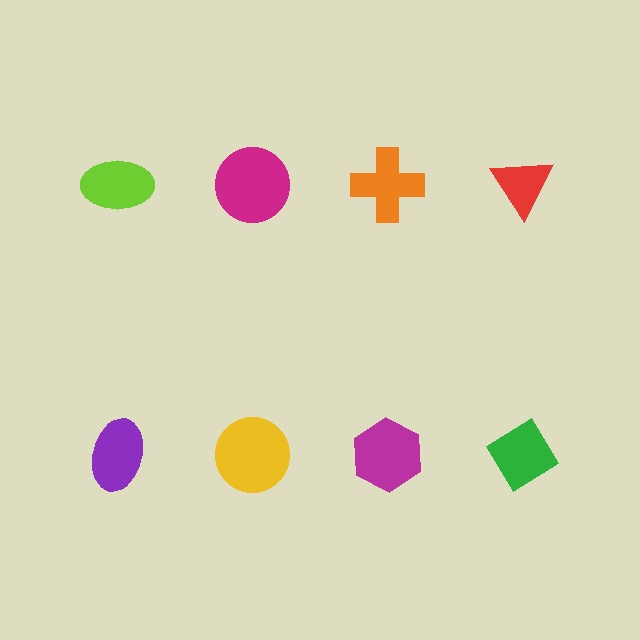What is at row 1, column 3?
An orange cross.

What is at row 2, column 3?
A magenta hexagon.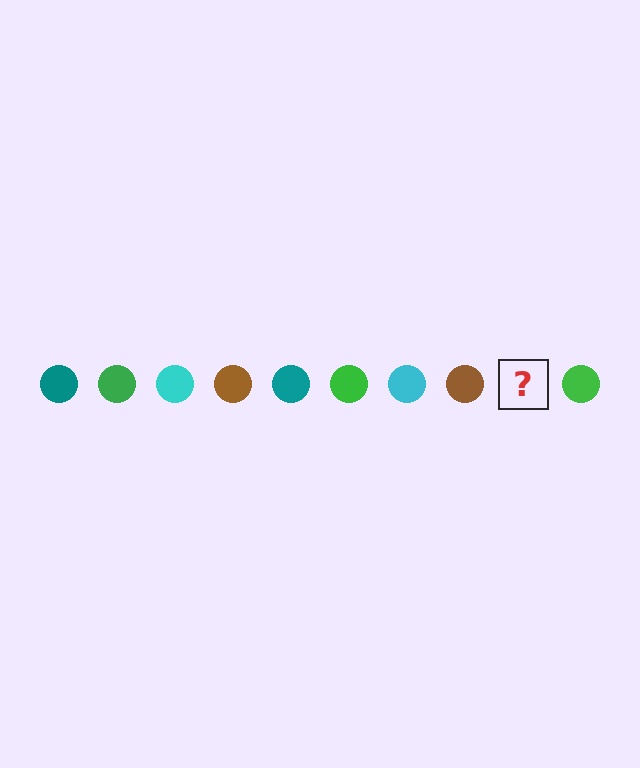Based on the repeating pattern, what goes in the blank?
The blank should be a teal circle.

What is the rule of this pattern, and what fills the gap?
The rule is that the pattern cycles through teal, green, cyan, brown circles. The gap should be filled with a teal circle.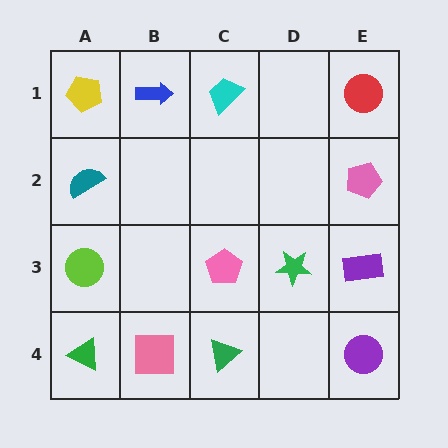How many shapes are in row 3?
4 shapes.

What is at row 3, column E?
A purple rectangle.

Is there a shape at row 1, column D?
No, that cell is empty.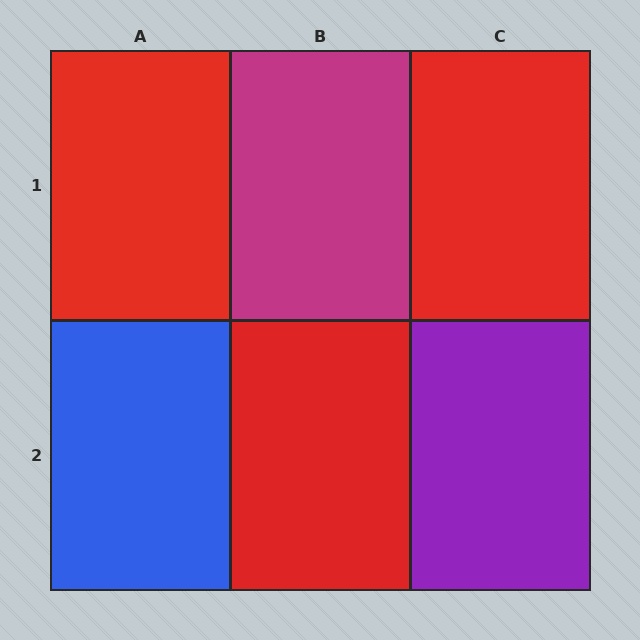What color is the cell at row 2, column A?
Blue.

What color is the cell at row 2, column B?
Red.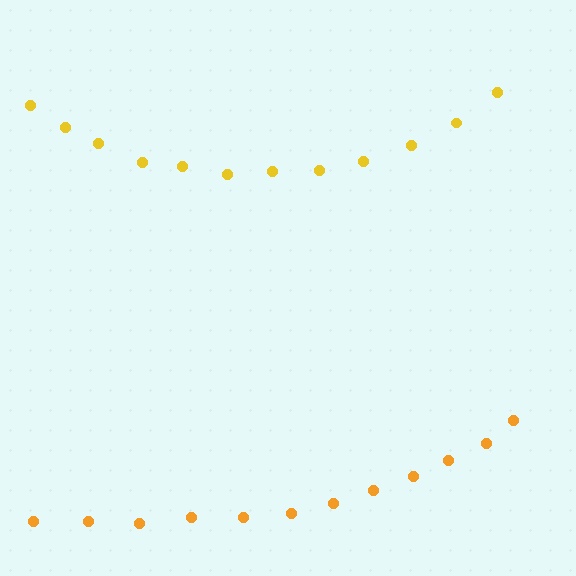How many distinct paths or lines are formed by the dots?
There are 2 distinct paths.